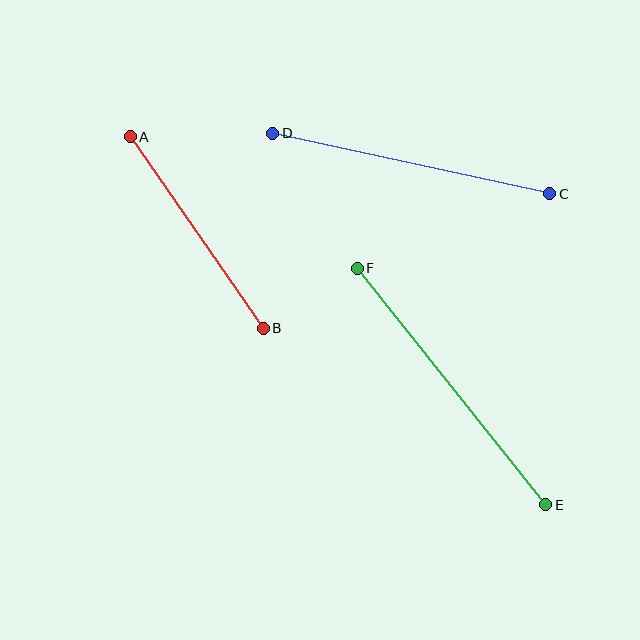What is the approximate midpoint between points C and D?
The midpoint is at approximately (411, 163) pixels.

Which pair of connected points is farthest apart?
Points E and F are farthest apart.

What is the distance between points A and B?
The distance is approximately 233 pixels.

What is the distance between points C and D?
The distance is approximately 283 pixels.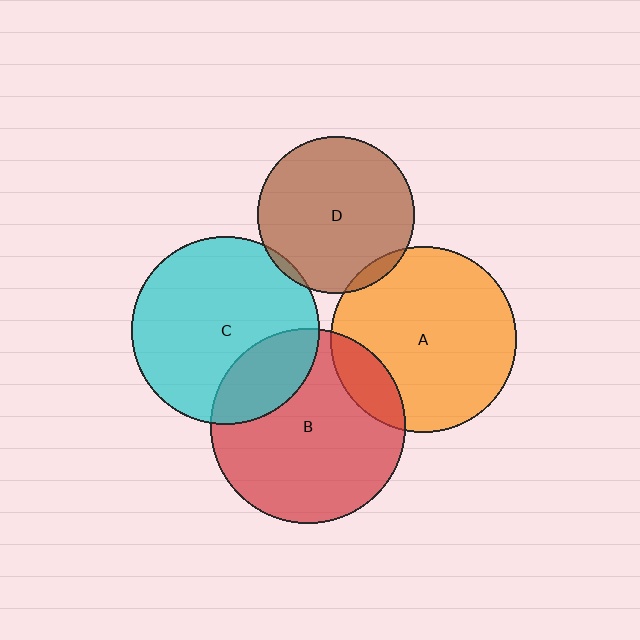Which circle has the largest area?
Circle B (red).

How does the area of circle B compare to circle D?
Approximately 1.5 times.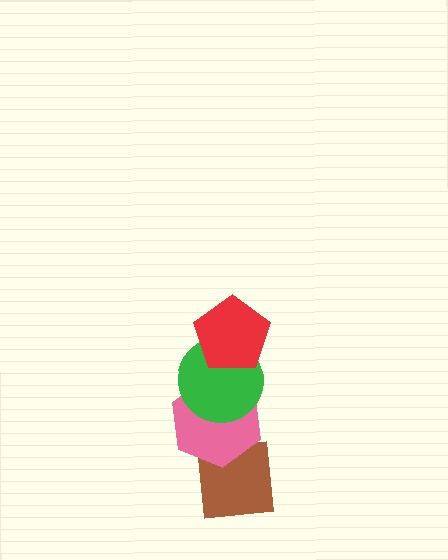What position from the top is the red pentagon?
The red pentagon is 1st from the top.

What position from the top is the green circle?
The green circle is 2nd from the top.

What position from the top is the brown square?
The brown square is 4th from the top.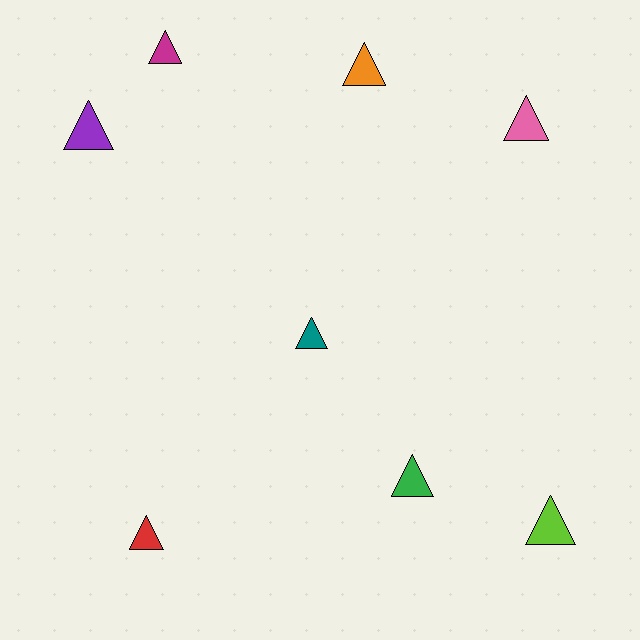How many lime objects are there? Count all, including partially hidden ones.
There is 1 lime object.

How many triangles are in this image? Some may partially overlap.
There are 8 triangles.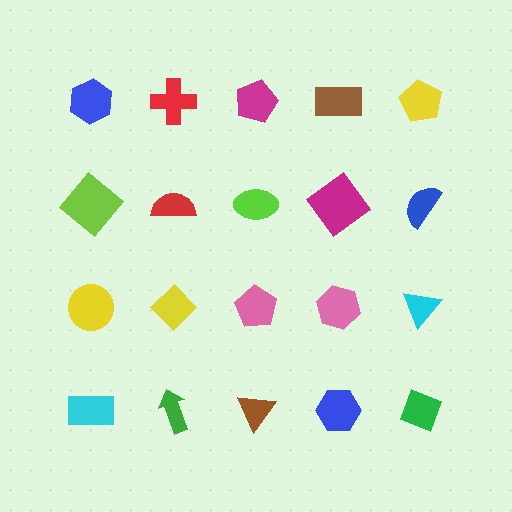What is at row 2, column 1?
A lime diamond.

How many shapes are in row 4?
5 shapes.